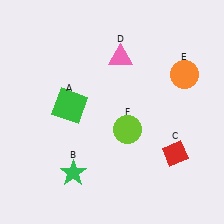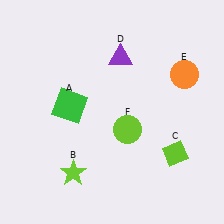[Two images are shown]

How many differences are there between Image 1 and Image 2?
There are 3 differences between the two images.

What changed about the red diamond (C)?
In Image 1, C is red. In Image 2, it changed to lime.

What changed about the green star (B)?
In Image 1, B is green. In Image 2, it changed to lime.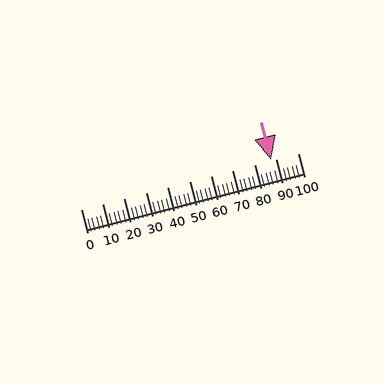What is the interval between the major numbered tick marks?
The major tick marks are spaced 10 units apart.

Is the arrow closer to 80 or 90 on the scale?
The arrow is closer to 90.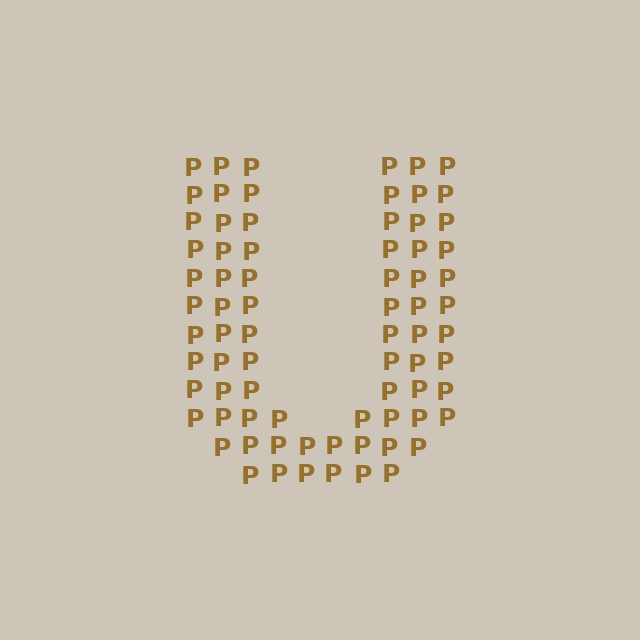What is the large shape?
The large shape is the letter U.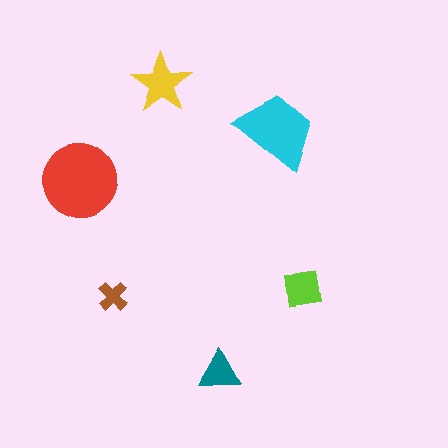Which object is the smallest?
The brown cross.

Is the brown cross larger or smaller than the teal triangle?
Smaller.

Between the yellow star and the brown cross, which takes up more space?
The yellow star.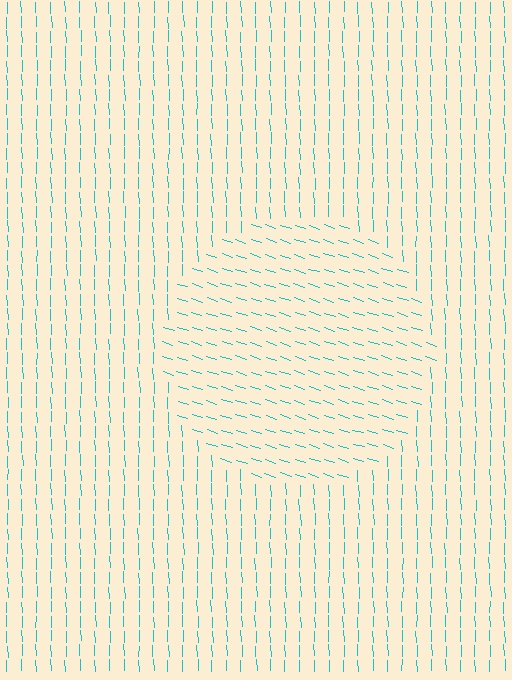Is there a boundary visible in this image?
Yes, there is a texture boundary formed by a change in line orientation.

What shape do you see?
I see a circle.